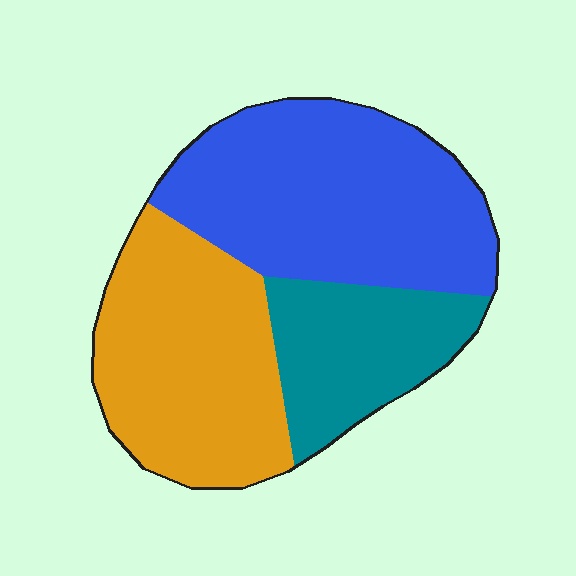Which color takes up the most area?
Blue, at roughly 45%.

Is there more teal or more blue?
Blue.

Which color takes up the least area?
Teal, at roughly 20%.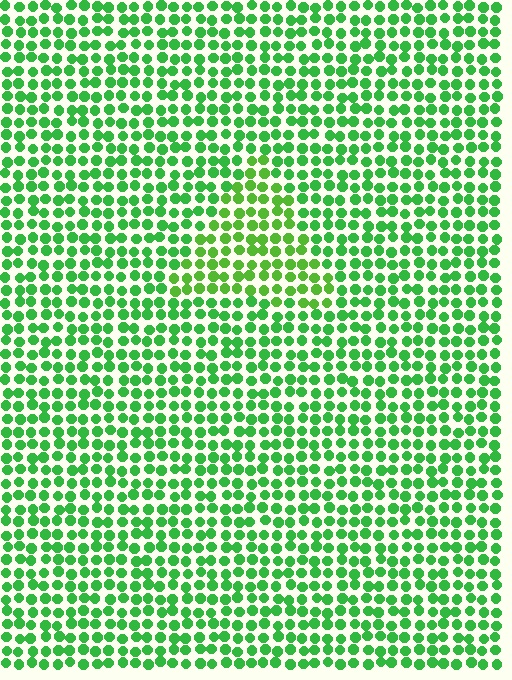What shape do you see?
I see a triangle.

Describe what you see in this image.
The image is filled with small green elements in a uniform arrangement. A triangle-shaped region is visible where the elements are tinted to a slightly different hue, forming a subtle color boundary.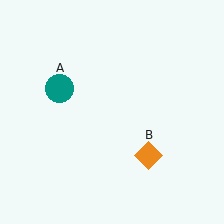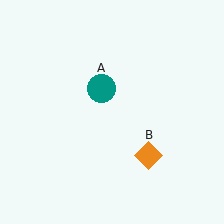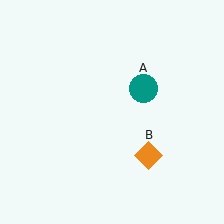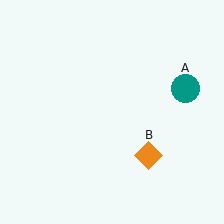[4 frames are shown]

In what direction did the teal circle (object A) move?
The teal circle (object A) moved right.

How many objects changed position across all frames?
1 object changed position: teal circle (object A).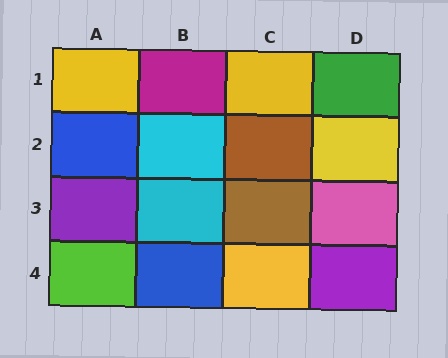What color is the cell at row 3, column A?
Purple.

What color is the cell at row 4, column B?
Blue.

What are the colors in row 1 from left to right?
Yellow, magenta, yellow, green.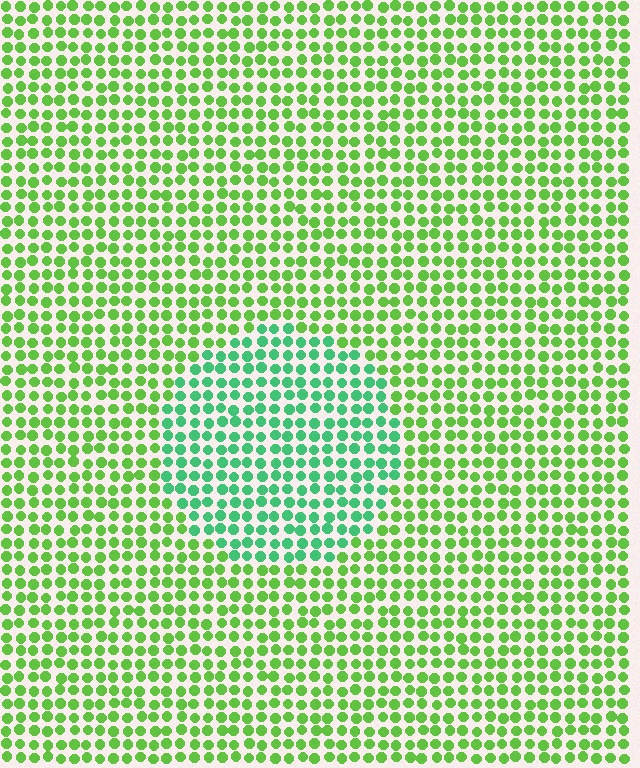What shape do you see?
I see a circle.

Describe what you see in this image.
The image is filled with small lime elements in a uniform arrangement. A circle-shaped region is visible where the elements are tinted to a slightly different hue, forming a subtle color boundary.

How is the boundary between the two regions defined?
The boundary is defined purely by a slight shift in hue (about 39 degrees). Spacing, size, and orientation are identical on both sides.